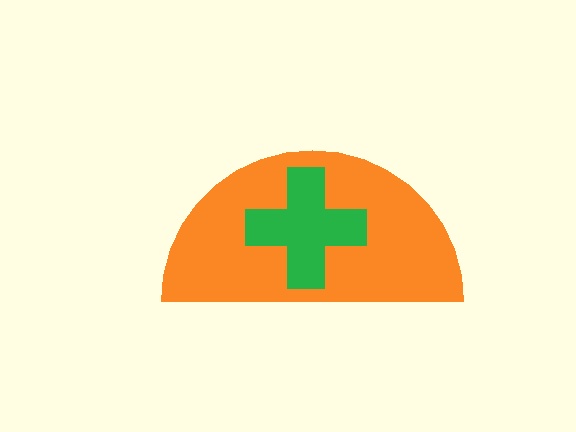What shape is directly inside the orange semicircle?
The green cross.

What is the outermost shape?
The orange semicircle.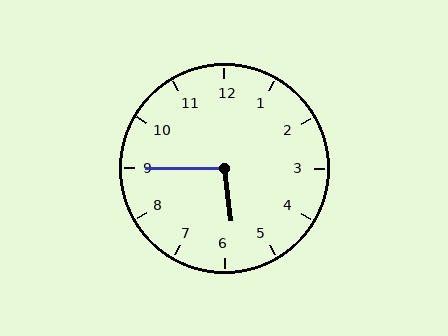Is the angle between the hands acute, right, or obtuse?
It is obtuse.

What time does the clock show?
5:45.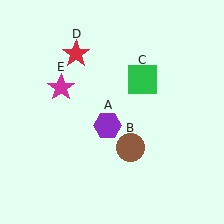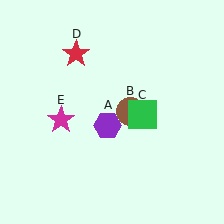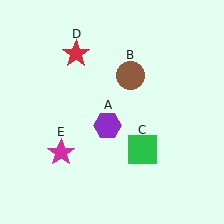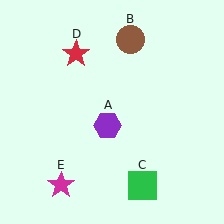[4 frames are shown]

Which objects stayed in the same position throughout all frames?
Purple hexagon (object A) and red star (object D) remained stationary.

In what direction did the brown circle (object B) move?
The brown circle (object B) moved up.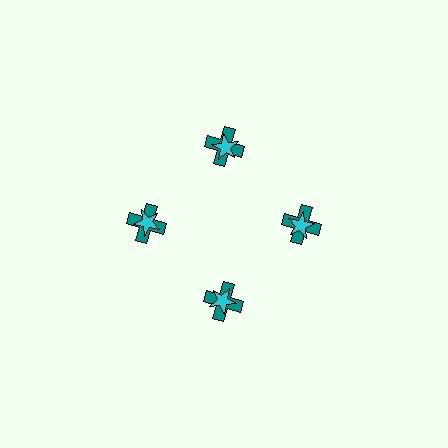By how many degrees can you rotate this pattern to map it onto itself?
The pattern maps onto itself every 90 degrees of rotation.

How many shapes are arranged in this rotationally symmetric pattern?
There are 8 shapes, arranged in 4 groups of 2.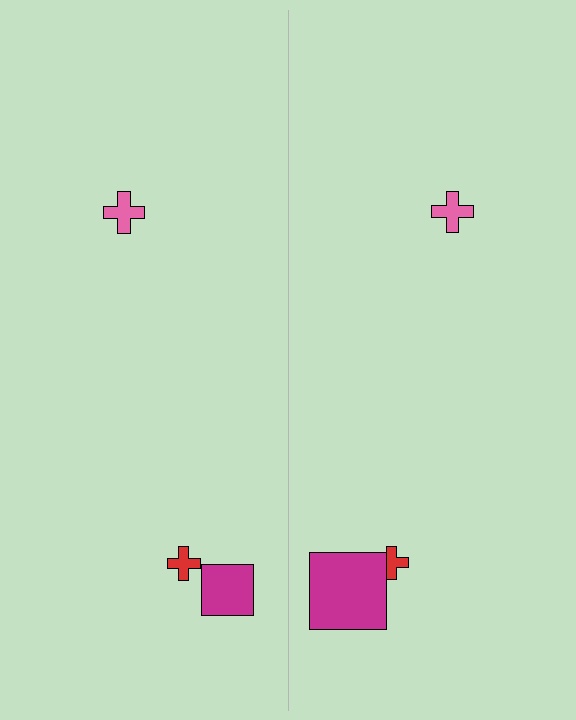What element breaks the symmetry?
The magenta square on the right side has a different size than its mirror counterpart.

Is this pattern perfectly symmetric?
No, the pattern is not perfectly symmetric. The magenta square on the right side has a different size than its mirror counterpart.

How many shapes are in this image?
There are 6 shapes in this image.